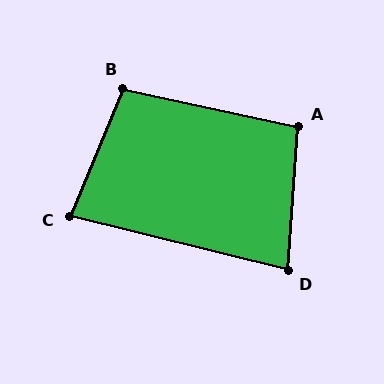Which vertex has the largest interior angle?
B, at approximately 100 degrees.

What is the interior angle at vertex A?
Approximately 98 degrees (obtuse).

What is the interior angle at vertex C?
Approximately 82 degrees (acute).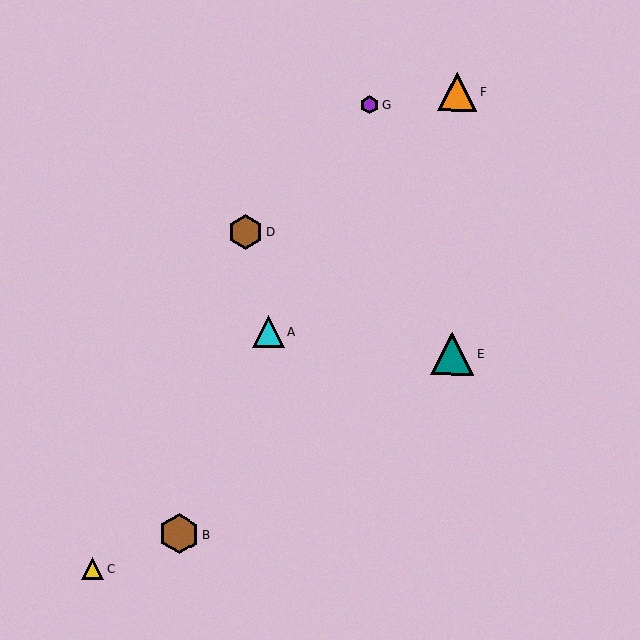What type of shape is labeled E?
Shape E is a teal triangle.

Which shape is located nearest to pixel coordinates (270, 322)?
The cyan triangle (labeled A) at (268, 332) is nearest to that location.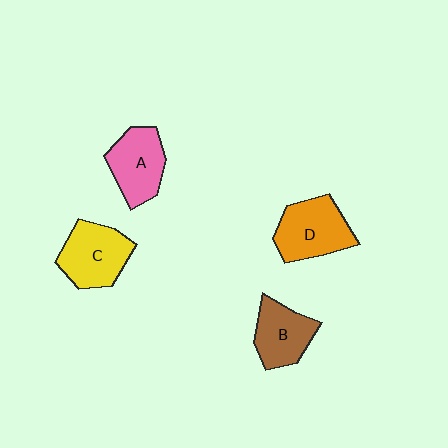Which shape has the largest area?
Shape D (orange).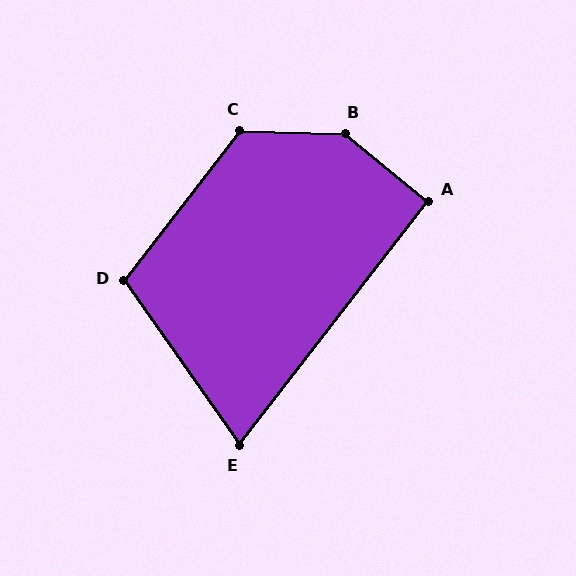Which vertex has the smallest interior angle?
E, at approximately 73 degrees.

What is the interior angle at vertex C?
Approximately 126 degrees (obtuse).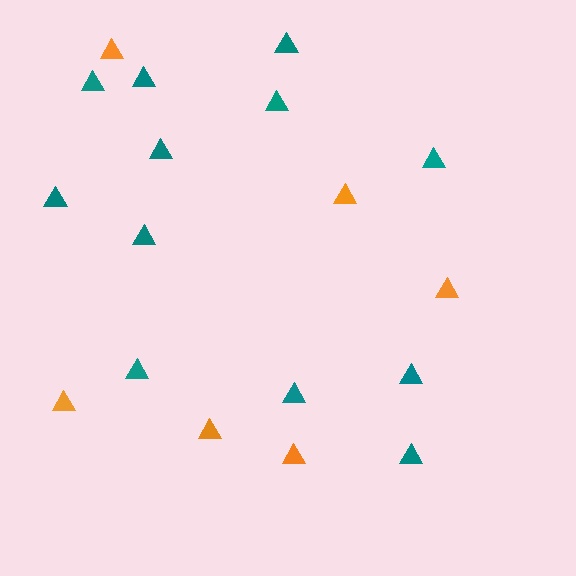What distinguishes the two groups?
There are 2 groups: one group of orange triangles (6) and one group of teal triangles (12).